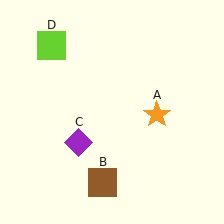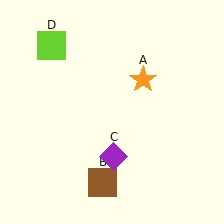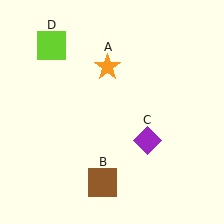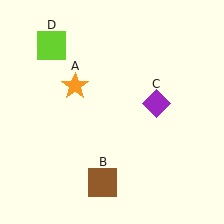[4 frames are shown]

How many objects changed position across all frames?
2 objects changed position: orange star (object A), purple diamond (object C).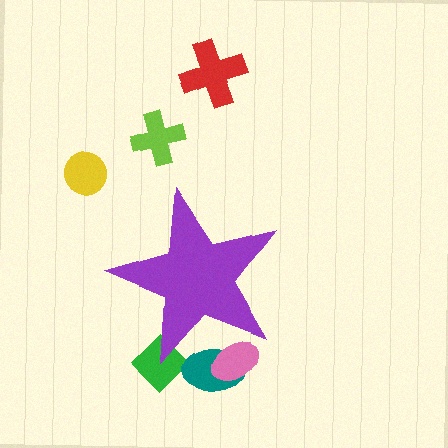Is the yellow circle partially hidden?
No, the yellow circle is fully visible.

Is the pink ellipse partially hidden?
Yes, the pink ellipse is partially hidden behind the purple star.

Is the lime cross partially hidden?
No, the lime cross is fully visible.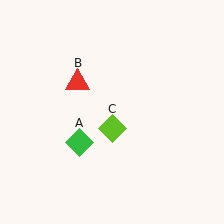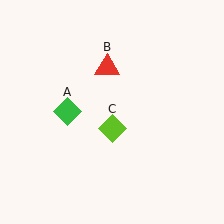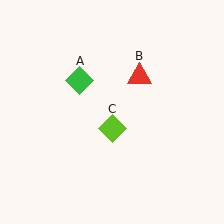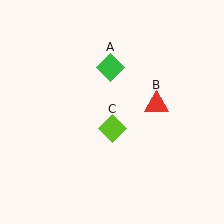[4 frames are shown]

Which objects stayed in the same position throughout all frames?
Lime diamond (object C) remained stationary.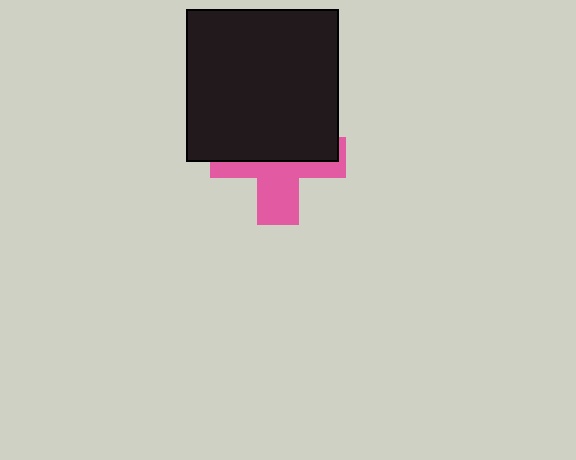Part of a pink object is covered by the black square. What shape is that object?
It is a cross.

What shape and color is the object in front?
The object in front is a black square.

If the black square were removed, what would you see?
You would see the complete pink cross.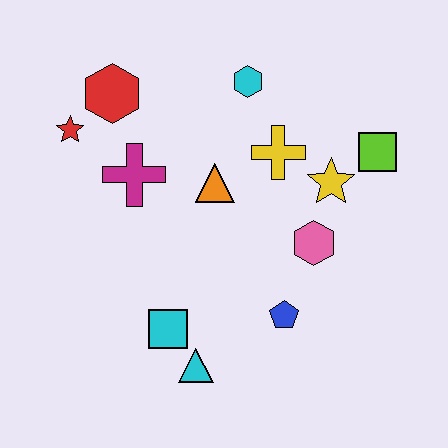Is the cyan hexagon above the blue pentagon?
Yes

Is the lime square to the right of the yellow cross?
Yes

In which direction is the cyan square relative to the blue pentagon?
The cyan square is to the left of the blue pentagon.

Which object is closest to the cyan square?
The cyan triangle is closest to the cyan square.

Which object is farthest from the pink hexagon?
The red star is farthest from the pink hexagon.